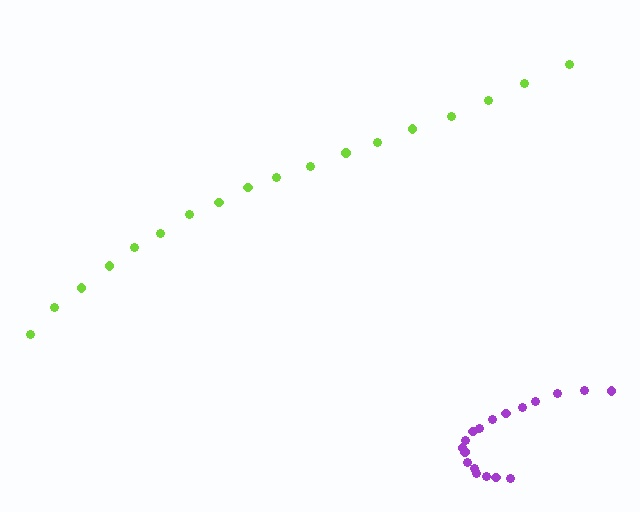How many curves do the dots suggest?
There are 2 distinct paths.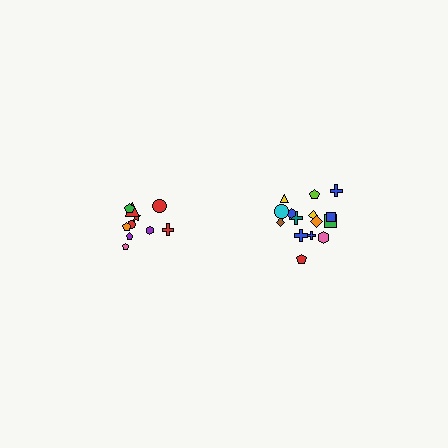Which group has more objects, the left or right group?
The right group.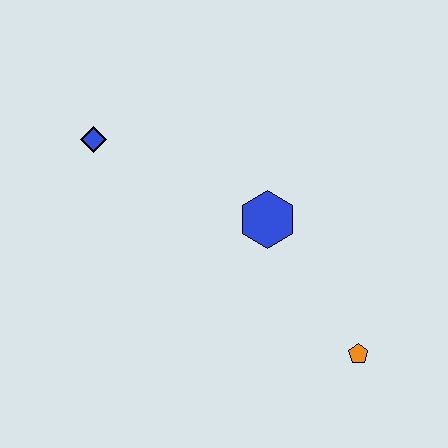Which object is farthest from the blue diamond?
The orange pentagon is farthest from the blue diamond.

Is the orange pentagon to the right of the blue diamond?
Yes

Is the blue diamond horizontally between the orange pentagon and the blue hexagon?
No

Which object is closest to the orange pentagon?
The blue hexagon is closest to the orange pentagon.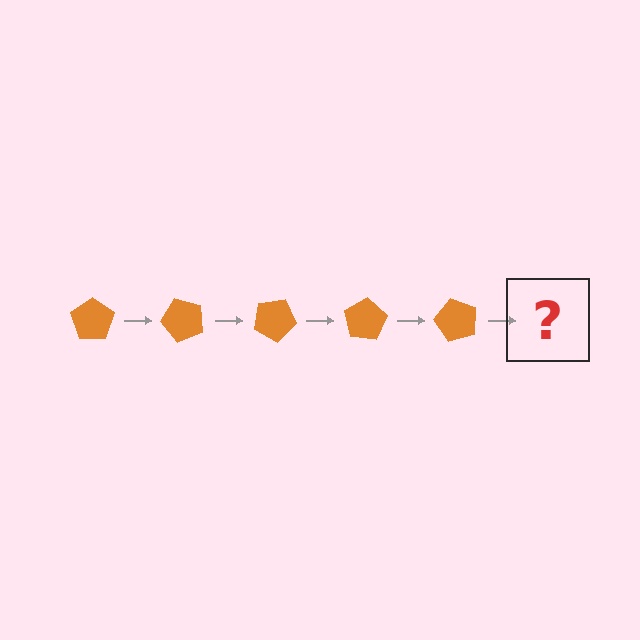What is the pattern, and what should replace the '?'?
The pattern is that the pentagon rotates 50 degrees each step. The '?' should be an orange pentagon rotated 250 degrees.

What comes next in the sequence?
The next element should be an orange pentagon rotated 250 degrees.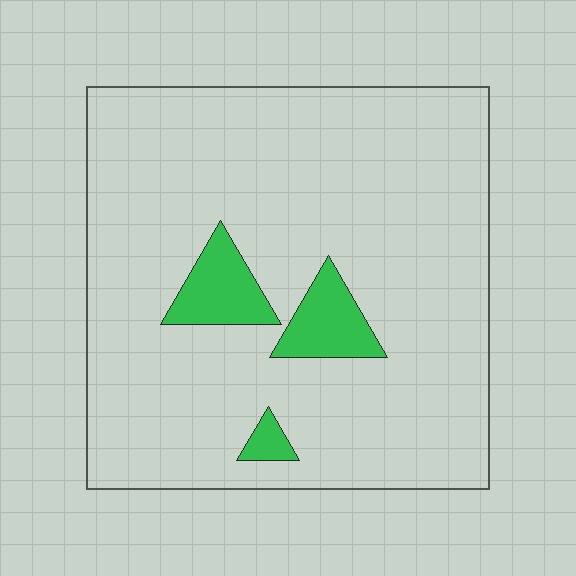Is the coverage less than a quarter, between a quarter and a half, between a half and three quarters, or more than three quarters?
Less than a quarter.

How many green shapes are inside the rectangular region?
3.